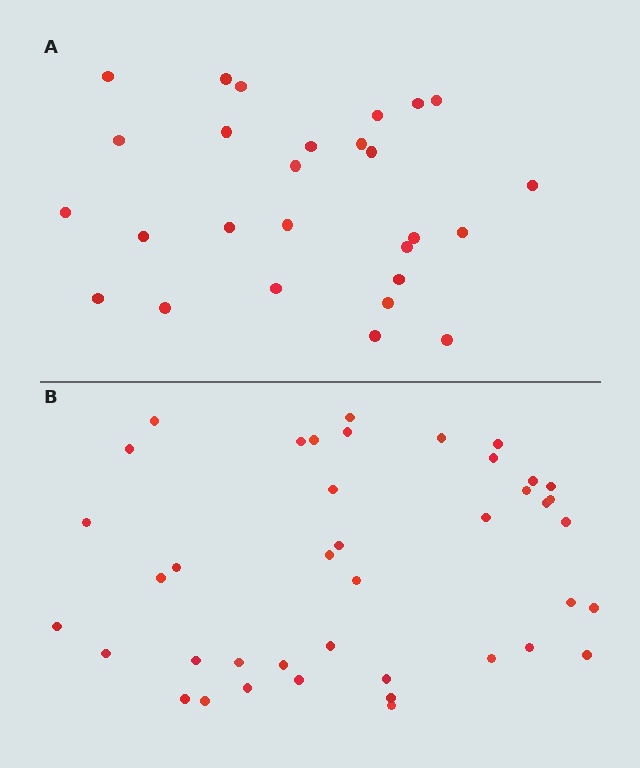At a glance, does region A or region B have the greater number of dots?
Region B (the bottom region) has more dots.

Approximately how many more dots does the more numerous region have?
Region B has approximately 15 more dots than region A.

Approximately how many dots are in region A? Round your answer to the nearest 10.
About 30 dots. (The exact count is 27, which rounds to 30.)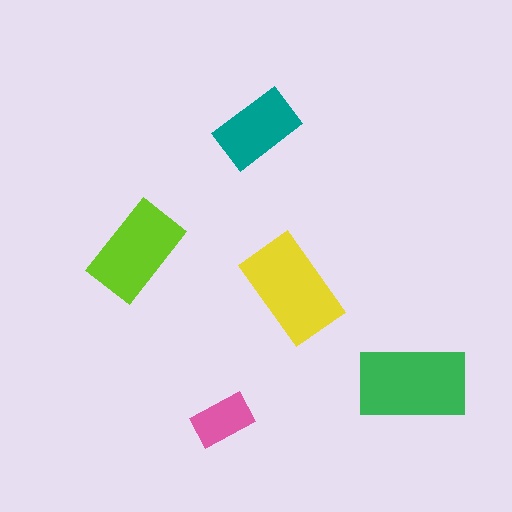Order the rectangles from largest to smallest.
the green one, the yellow one, the lime one, the teal one, the pink one.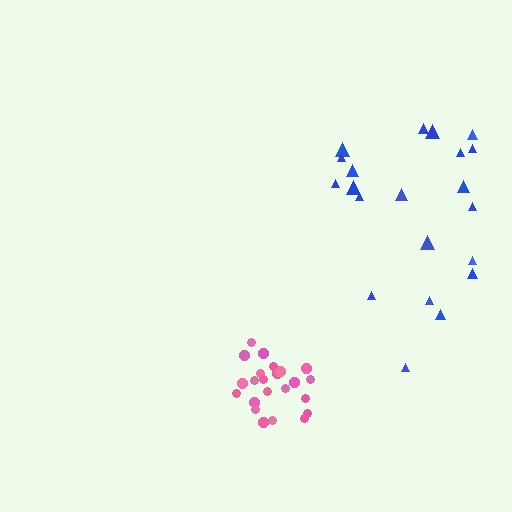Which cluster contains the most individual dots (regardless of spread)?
Pink (23).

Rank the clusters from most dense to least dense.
pink, blue.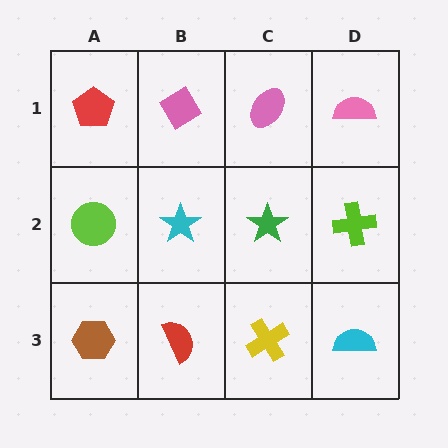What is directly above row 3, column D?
A lime cross.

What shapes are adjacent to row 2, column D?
A pink semicircle (row 1, column D), a cyan semicircle (row 3, column D), a green star (row 2, column C).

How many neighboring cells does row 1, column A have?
2.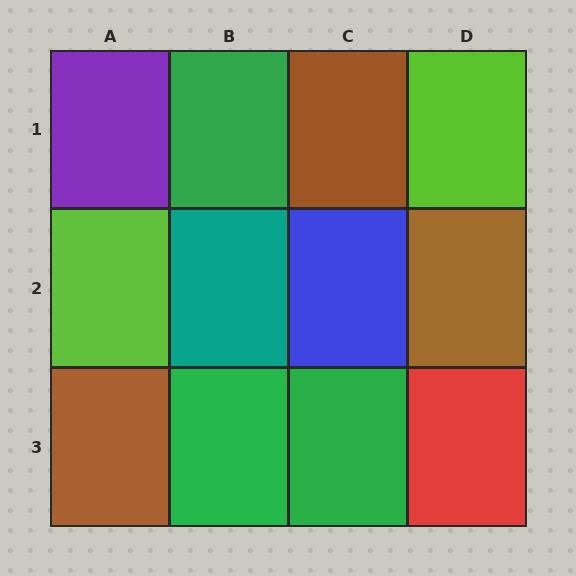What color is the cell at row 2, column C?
Blue.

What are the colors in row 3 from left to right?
Brown, green, green, red.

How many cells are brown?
3 cells are brown.